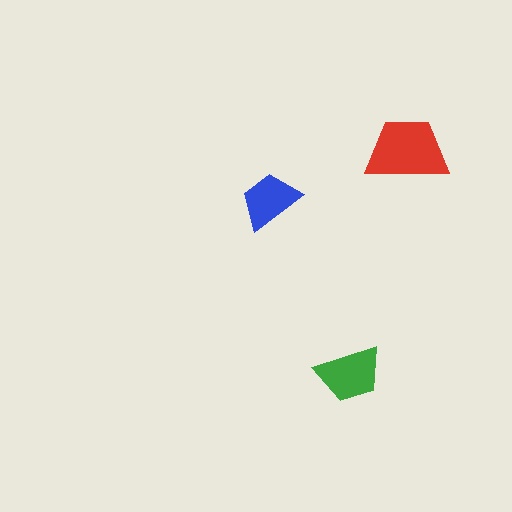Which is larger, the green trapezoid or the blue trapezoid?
The green one.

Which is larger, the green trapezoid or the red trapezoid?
The red one.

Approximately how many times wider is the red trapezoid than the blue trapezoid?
About 1.5 times wider.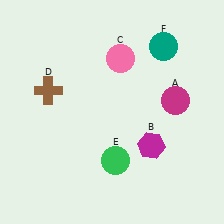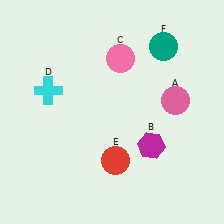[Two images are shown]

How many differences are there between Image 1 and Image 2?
There are 3 differences between the two images.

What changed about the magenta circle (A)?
In Image 1, A is magenta. In Image 2, it changed to pink.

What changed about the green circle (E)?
In Image 1, E is green. In Image 2, it changed to red.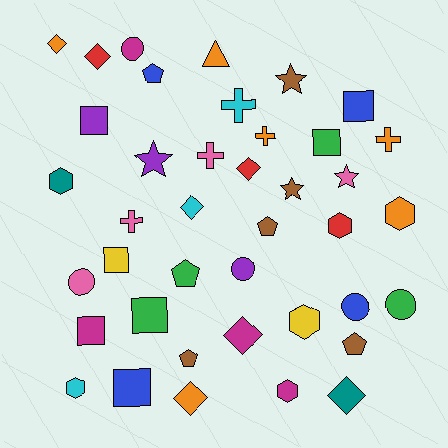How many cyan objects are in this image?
There are 3 cyan objects.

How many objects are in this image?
There are 40 objects.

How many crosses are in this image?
There are 5 crosses.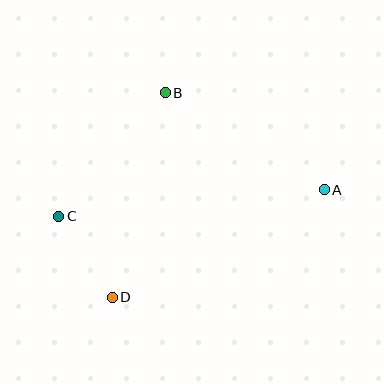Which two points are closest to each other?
Points C and D are closest to each other.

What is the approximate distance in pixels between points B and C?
The distance between B and C is approximately 163 pixels.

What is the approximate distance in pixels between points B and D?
The distance between B and D is approximately 212 pixels.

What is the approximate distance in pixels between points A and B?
The distance between A and B is approximately 186 pixels.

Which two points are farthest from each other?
Points A and C are farthest from each other.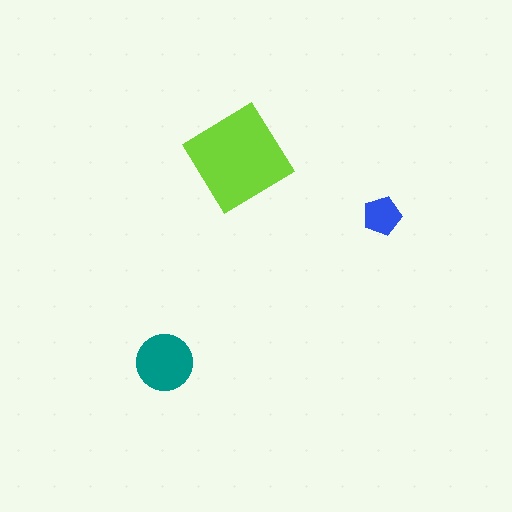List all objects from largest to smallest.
The lime diamond, the teal circle, the blue pentagon.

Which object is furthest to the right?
The blue pentagon is rightmost.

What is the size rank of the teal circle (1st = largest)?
2nd.